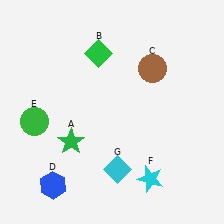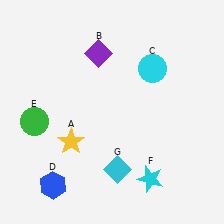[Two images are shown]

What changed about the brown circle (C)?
In Image 1, C is brown. In Image 2, it changed to cyan.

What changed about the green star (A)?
In Image 1, A is green. In Image 2, it changed to yellow.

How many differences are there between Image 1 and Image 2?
There are 3 differences between the two images.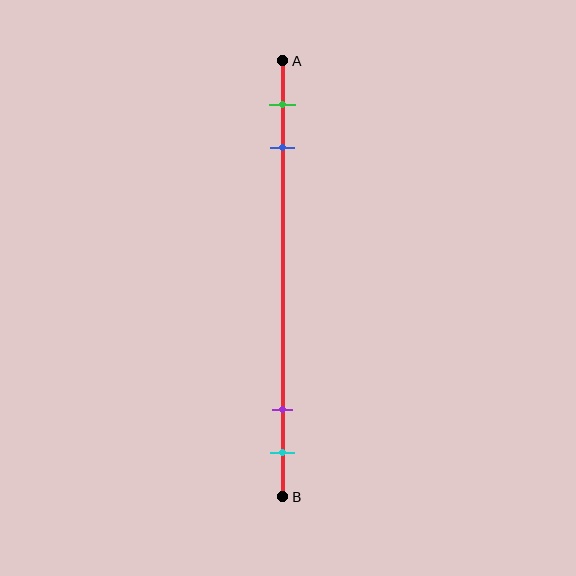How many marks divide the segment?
There are 4 marks dividing the segment.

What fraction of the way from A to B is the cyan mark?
The cyan mark is approximately 90% (0.9) of the way from A to B.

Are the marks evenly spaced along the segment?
No, the marks are not evenly spaced.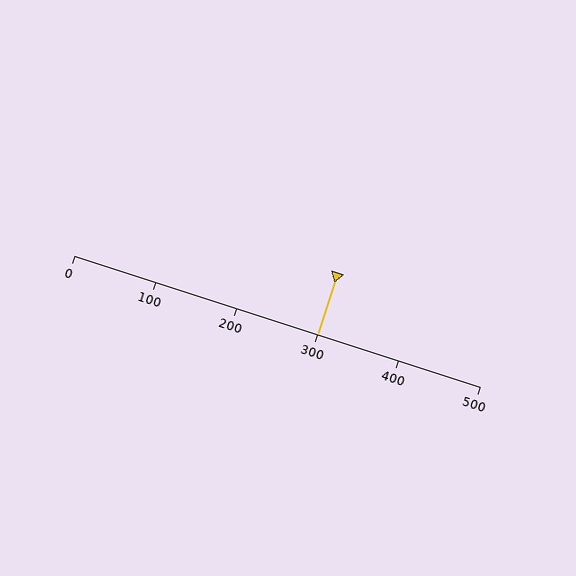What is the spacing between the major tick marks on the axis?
The major ticks are spaced 100 apart.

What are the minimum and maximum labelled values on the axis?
The axis runs from 0 to 500.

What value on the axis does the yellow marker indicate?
The marker indicates approximately 300.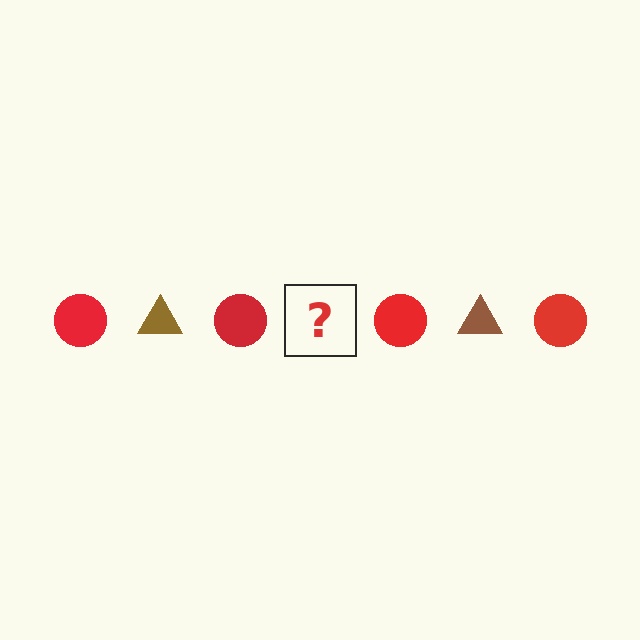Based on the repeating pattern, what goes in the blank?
The blank should be a brown triangle.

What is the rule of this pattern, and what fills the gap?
The rule is that the pattern alternates between red circle and brown triangle. The gap should be filled with a brown triangle.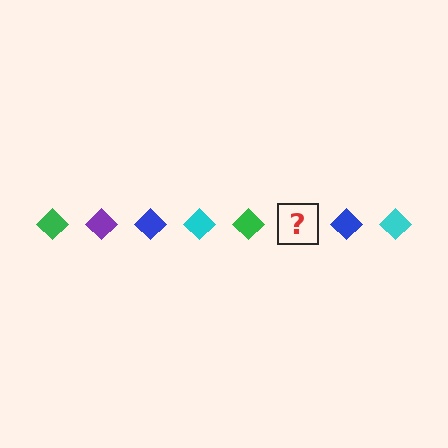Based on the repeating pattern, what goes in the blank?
The blank should be a purple diamond.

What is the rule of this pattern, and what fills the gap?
The rule is that the pattern cycles through green, purple, blue, cyan diamonds. The gap should be filled with a purple diamond.